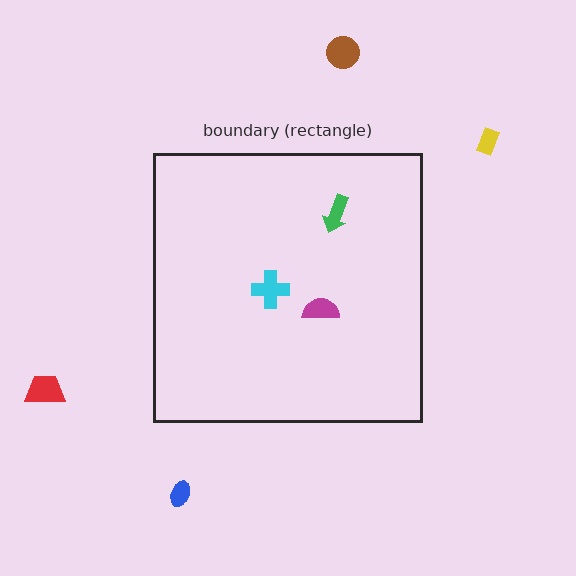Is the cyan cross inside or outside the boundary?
Inside.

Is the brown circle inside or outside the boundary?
Outside.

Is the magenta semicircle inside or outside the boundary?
Inside.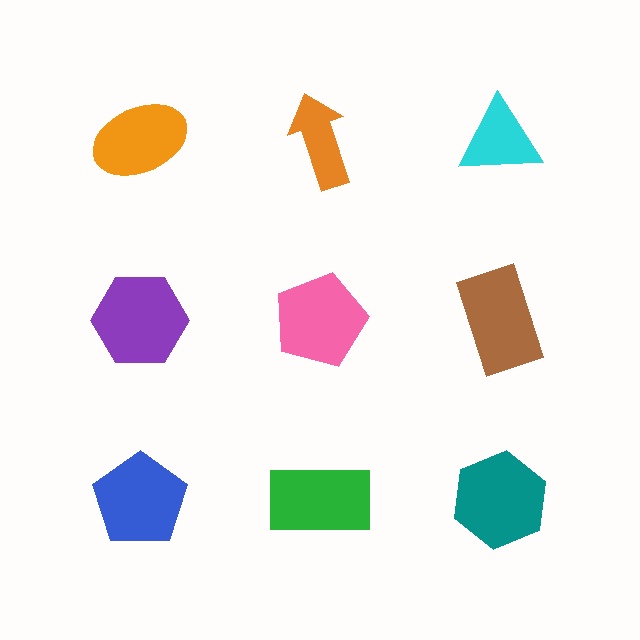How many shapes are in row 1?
3 shapes.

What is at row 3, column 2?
A green rectangle.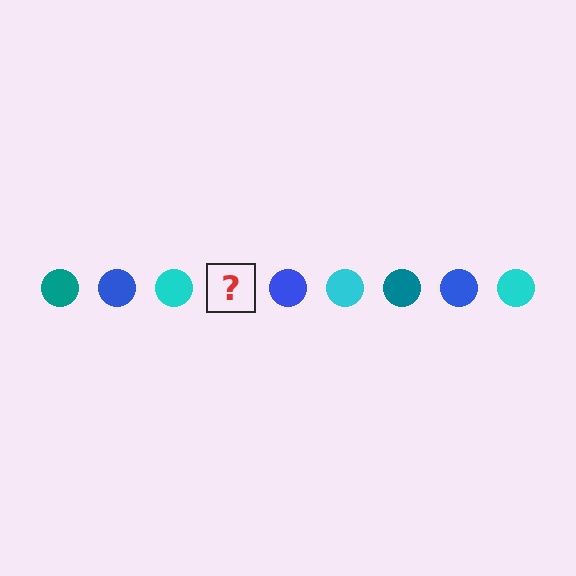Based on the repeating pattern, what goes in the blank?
The blank should be a teal circle.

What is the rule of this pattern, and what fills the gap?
The rule is that the pattern cycles through teal, blue, cyan circles. The gap should be filled with a teal circle.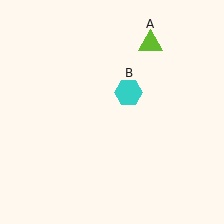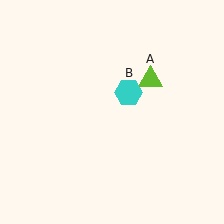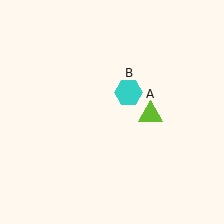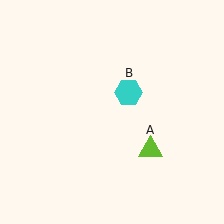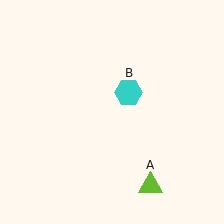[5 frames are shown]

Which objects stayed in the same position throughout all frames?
Cyan hexagon (object B) remained stationary.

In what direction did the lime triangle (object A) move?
The lime triangle (object A) moved down.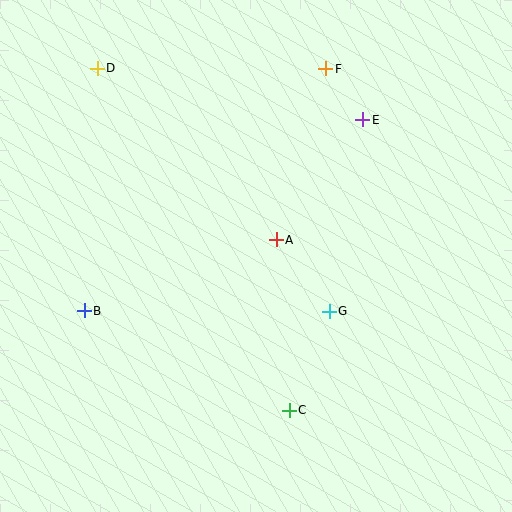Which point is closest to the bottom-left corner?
Point B is closest to the bottom-left corner.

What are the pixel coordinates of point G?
Point G is at (329, 311).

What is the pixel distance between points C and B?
The distance between C and B is 228 pixels.